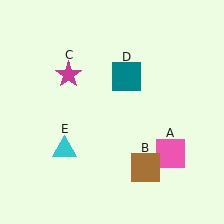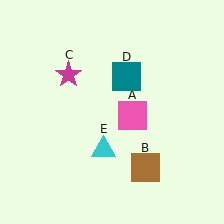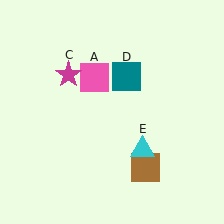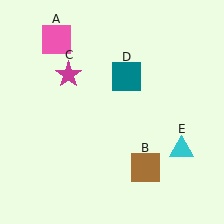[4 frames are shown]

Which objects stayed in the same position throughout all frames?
Brown square (object B) and magenta star (object C) and teal square (object D) remained stationary.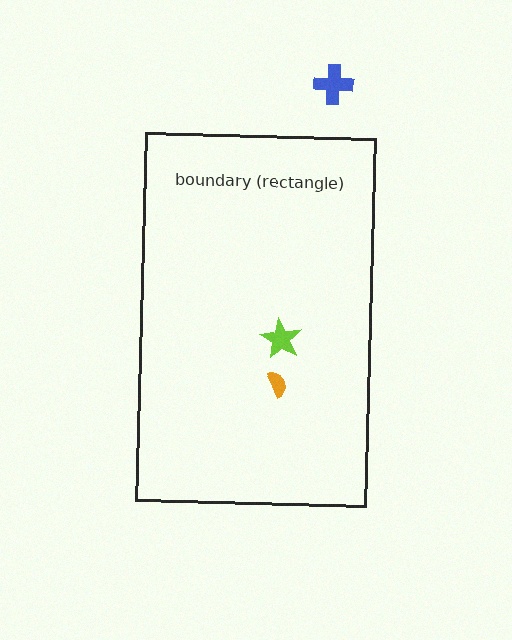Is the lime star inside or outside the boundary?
Inside.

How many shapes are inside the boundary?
2 inside, 1 outside.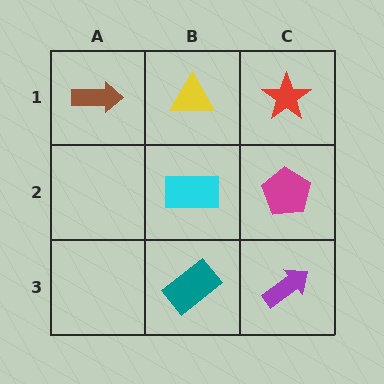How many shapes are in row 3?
2 shapes.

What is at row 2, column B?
A cyan rectangle.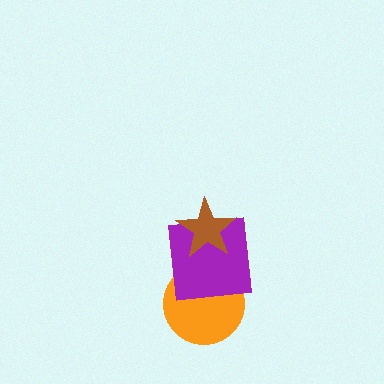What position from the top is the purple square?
The purple square is 2nd from the top.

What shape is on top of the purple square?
The brown star is on top of the purple square.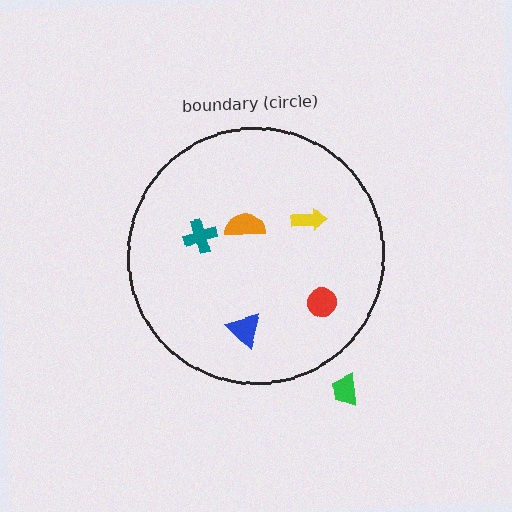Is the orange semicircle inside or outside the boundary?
Inside.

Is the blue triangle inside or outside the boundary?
Inside.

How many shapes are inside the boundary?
5 inside, 1 outside.